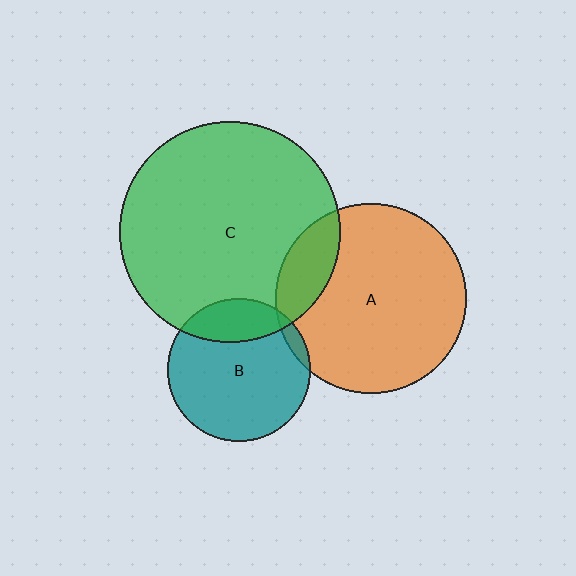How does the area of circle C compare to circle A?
Approximately 1.3 times.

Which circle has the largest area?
Circle C (green).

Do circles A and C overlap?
Yes.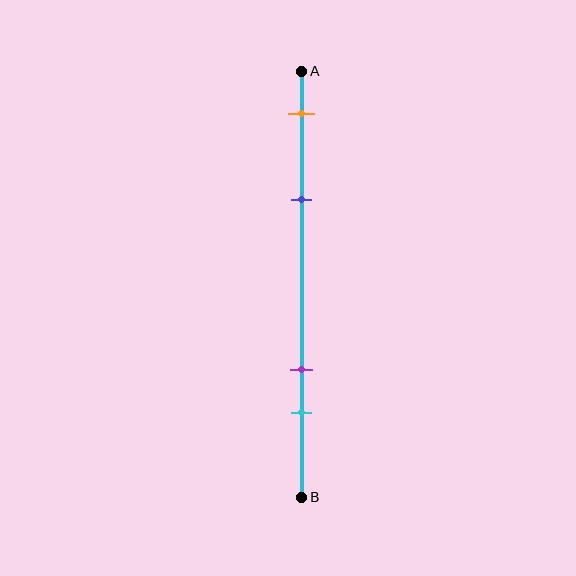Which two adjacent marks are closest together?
The purple and cyan marks are the closest adjacent pair.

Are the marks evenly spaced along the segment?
No, the marks are not evenly spaced.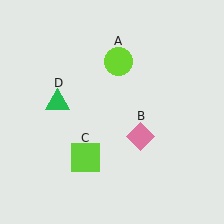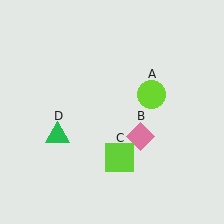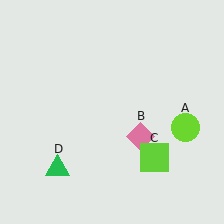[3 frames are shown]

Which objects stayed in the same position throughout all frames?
Pink diamond (object B) remained stationary.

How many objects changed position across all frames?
3 objects changed position: lime circle (object A), lime square (object C), green triangle (object D).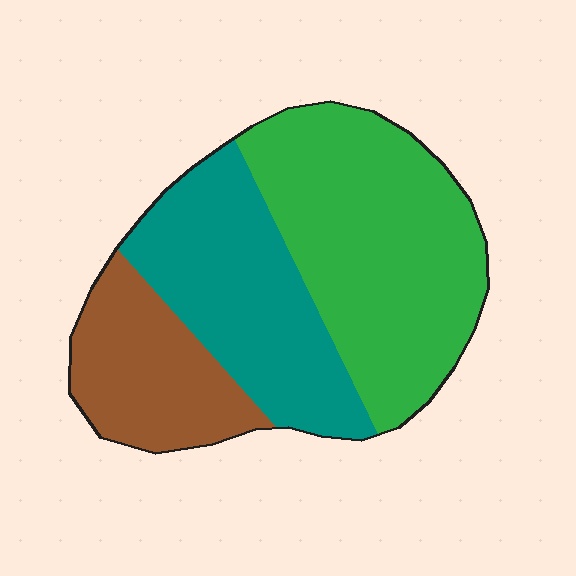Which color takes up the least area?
Brown, at roughly 20%.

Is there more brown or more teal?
Teal.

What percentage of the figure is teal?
Teal covers roughly 35% of the figure.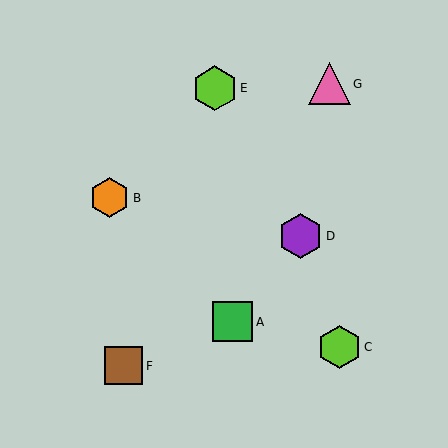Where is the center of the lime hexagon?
The center of the lime hexagon is at (215, 88).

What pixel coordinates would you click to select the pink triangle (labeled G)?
Click at (329, 84) to select the pink triangle G.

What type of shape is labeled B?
Shape B is an orange hexagon.